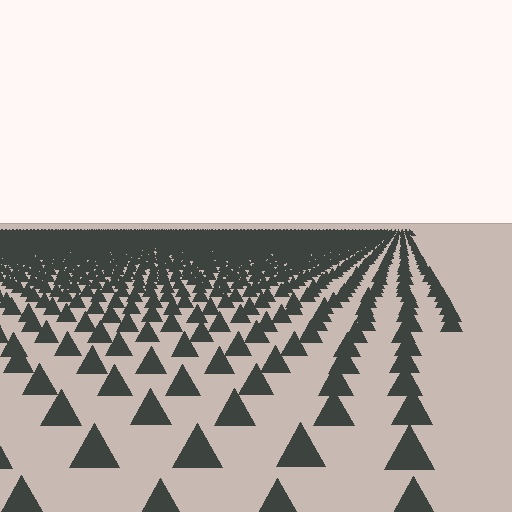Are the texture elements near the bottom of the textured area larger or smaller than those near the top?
Larger. Near the bottom, elements are closer to the viewer and appear at a bigger on-screen size.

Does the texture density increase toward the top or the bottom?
Density increases toward the top.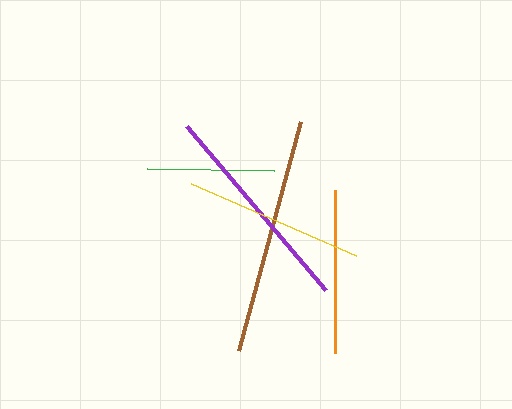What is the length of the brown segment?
The brown segment is approximately 237 pixels long.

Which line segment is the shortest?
The green line is the shortest at approximately 127 pixels.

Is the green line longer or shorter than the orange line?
The orange line is longer than the green line.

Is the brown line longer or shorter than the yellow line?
The brown line is longer than the yellow line.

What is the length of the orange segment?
The orange segment is approximately 163 pixels long.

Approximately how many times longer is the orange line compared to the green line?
The orange line is approximately 1.3 times the length of the green line.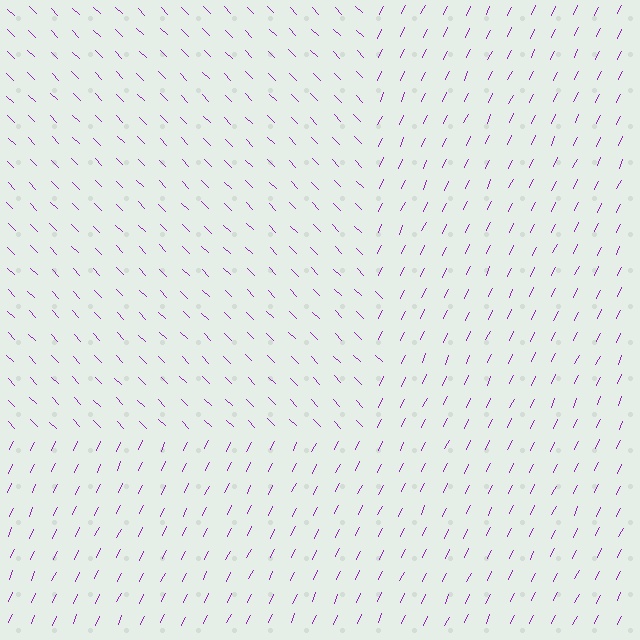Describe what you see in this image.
The image is filled with small purple line segments. A rectangle region in the image has lines oriented differently from the surrounding lines, creating a visible texture boundary.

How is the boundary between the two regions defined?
The boundary is defined purely by a change in line orientation (approximately 70 degrees difference). All lines are the same color and thickness.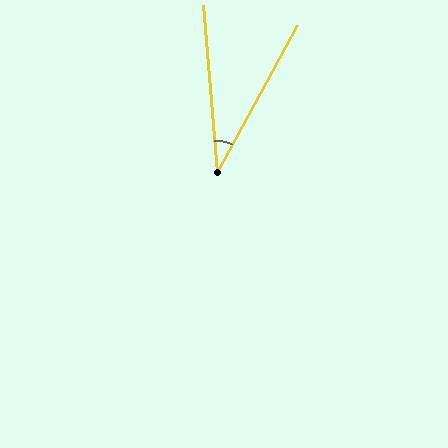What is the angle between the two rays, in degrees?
Approximately 34 degrees.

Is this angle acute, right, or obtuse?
It is acute.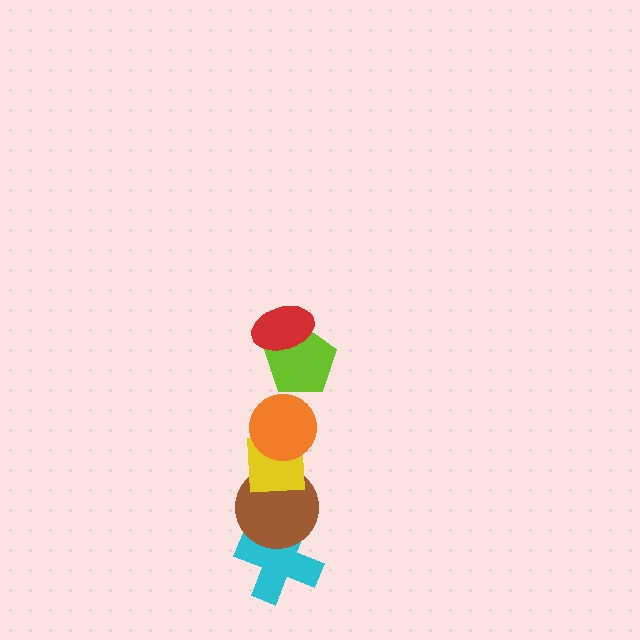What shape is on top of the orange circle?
The lime pentagon is on top of the orange circle.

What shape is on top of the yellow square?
The orange circle is on top of the yellow square.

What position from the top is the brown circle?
The brown circle is 5th from the top.